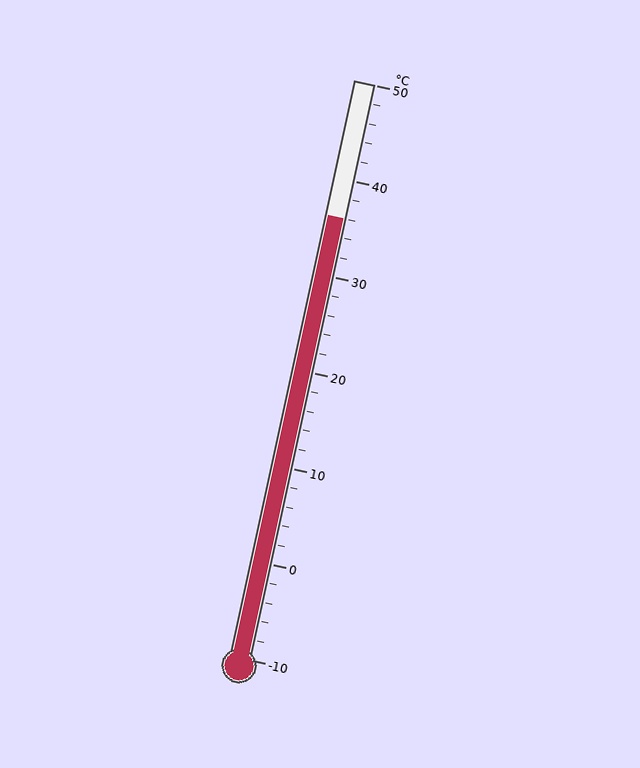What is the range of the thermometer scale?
The thermometer scale ranges from -10°C to 50°C.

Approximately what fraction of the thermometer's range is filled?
The thermometer is filled to approximately 75% of its range.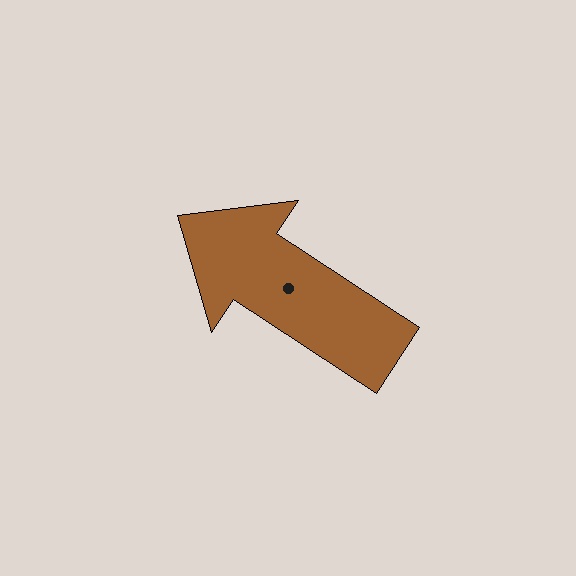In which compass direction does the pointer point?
Northwest.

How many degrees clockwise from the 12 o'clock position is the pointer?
Approximately 303 degrees.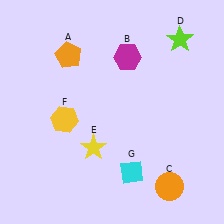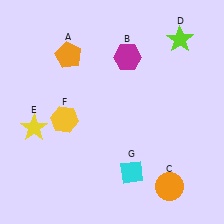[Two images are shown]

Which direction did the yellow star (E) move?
The yellow star (E) moved left.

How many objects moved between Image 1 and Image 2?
1 object moved between the two images.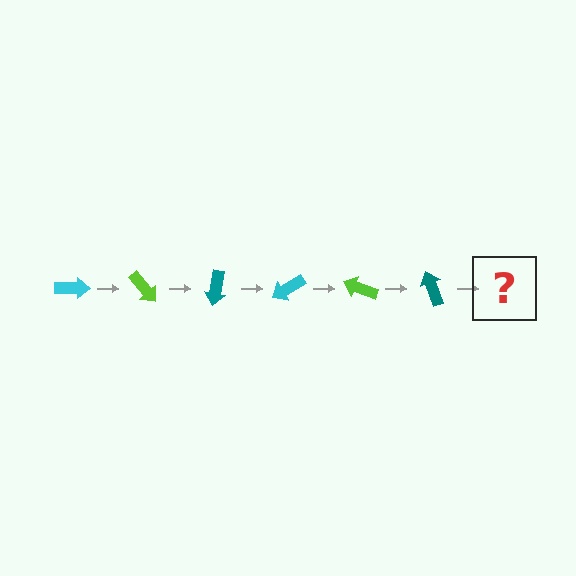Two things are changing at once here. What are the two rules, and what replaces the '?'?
The two rules are that it rotates 50 degrees each step and the color cycles through cyan, lime, and teal. The '?' should be a cyan arrow, rotated 300 degrees from the start.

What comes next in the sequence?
The next element should be a cyan arrow, rotated 300 degrees from the start.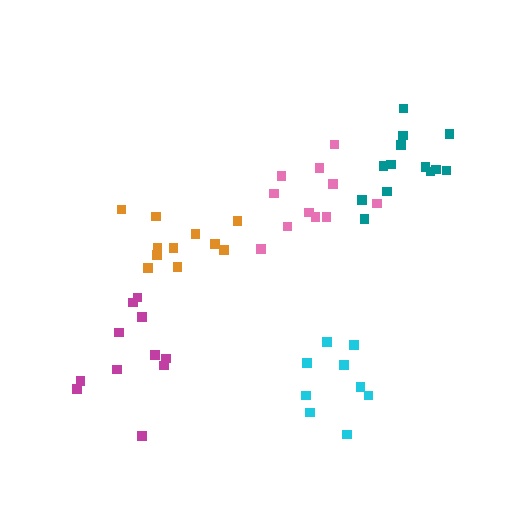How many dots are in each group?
Group 1: 11 dots, Group 2: 11 dots, Group 3: 13 dots, Group 4: 9 dots, Group 5: 11 dots (55 total).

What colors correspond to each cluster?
The clusters are colored: pink, magenta, teal, cyan, orange.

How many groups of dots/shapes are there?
There are 5 groups.